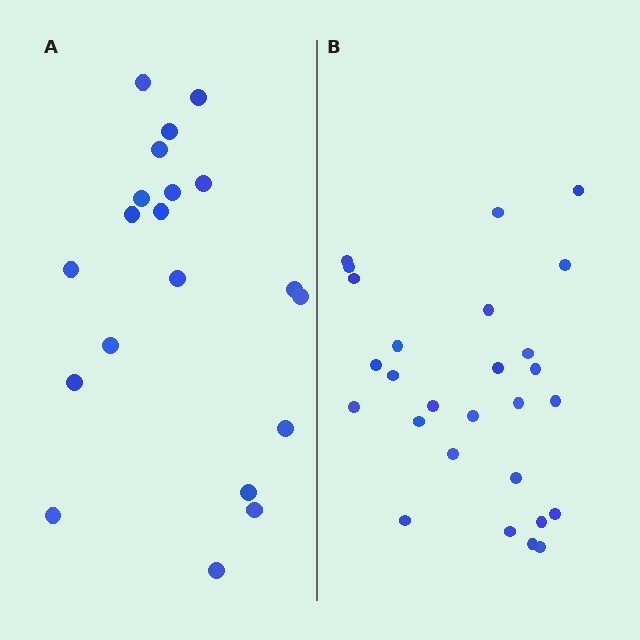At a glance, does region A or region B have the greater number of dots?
Region B (the right region) has more dots.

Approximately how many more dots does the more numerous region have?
Region B has roughly 8 or so more dots than region A.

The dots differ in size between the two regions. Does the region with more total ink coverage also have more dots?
No. Region A has more total ink coverage because its dots are larger, but region B actually contains more individual dots. Total area can be misleading — the number of items is what matters here.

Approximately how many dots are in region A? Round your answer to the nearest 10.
About 20 dots.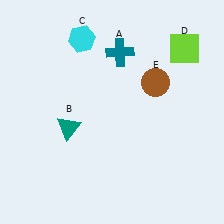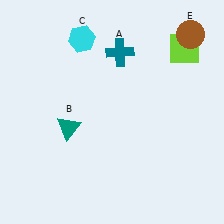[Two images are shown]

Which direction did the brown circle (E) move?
The brown circle (E) moved up.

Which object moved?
The brown circle (E) moved up.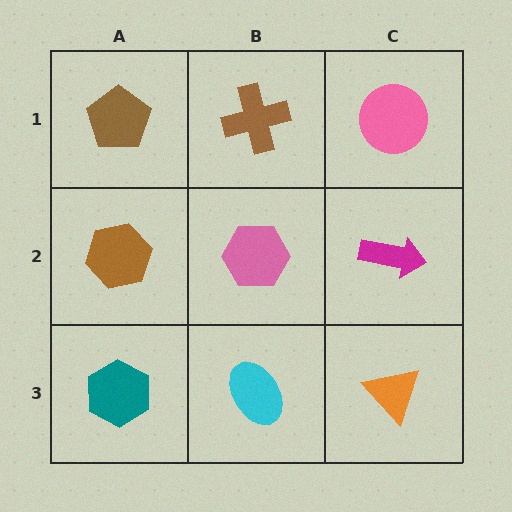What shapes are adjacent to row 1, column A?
A brown hexagon (row 2, column A), a brown cross (row 1, column B).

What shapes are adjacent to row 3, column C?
A magenta arrow (row 2, column C), a cyan ellipse (row 3, column B).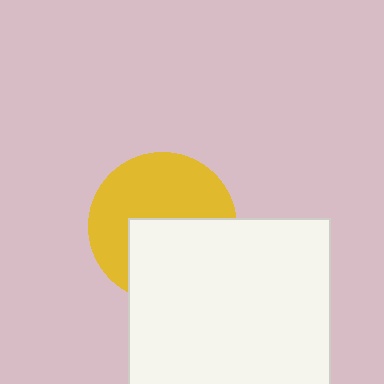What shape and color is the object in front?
The object in front is a white square.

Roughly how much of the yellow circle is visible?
About half of it is visible (roughly 55%).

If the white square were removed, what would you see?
You would see the complete yellow circle.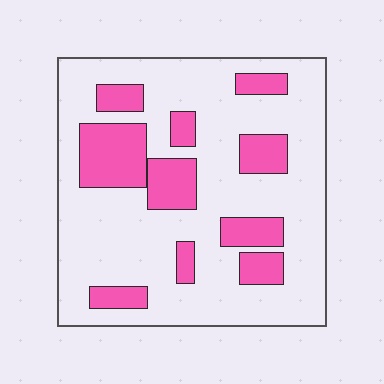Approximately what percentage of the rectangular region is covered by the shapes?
Approximately 25%.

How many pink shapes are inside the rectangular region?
10.